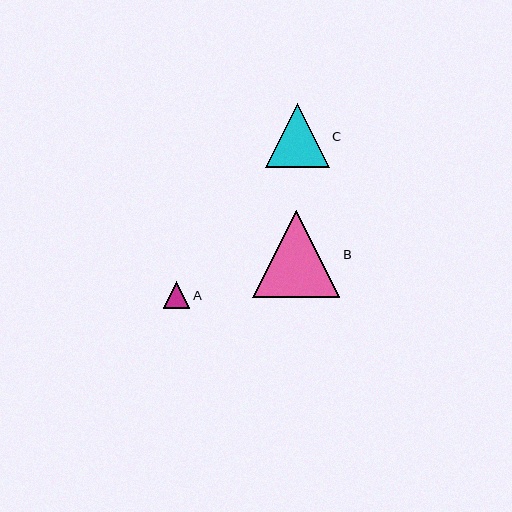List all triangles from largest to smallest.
From largest to smallest: B, C, A.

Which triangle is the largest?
Triangle B is the largest with a size of approximately 88 pixels.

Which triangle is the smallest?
Triangle A is the smallest with a size of approximately 26 pixels.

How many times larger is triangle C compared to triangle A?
Triangle C is approximately 2.4 times the size of triangle A.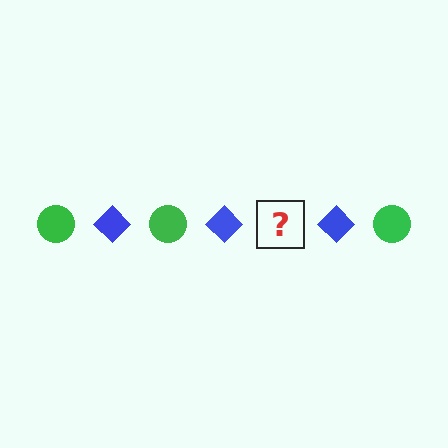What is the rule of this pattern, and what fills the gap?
The rule is that the pattern alternates between green circle and blue diamond. The gap should be filled with a green circle.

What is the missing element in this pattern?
The missing element is a green circle.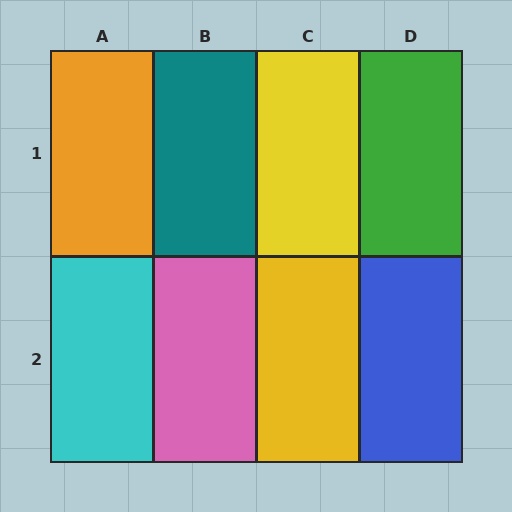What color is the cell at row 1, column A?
Orange.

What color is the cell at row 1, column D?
Green.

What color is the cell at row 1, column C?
Yellow.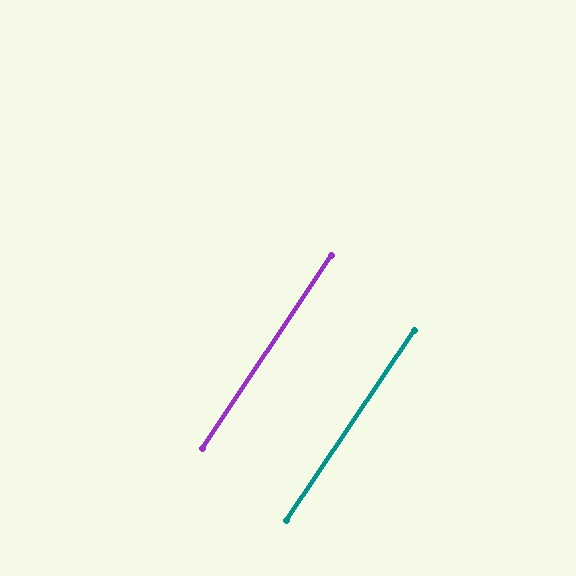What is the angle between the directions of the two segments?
Approximately 0 degrees.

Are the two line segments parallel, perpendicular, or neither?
Parallel — their directions differ by only 0.2°.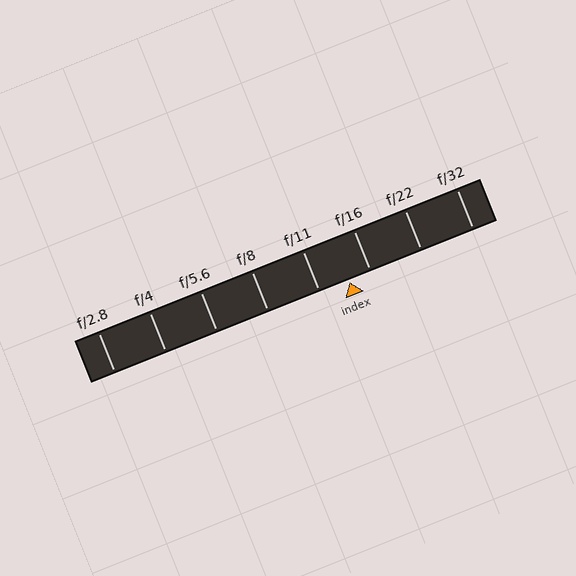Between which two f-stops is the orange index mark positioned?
The index mark is between f/11 and f/16.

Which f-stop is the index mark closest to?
The index mark is closest to f/16.